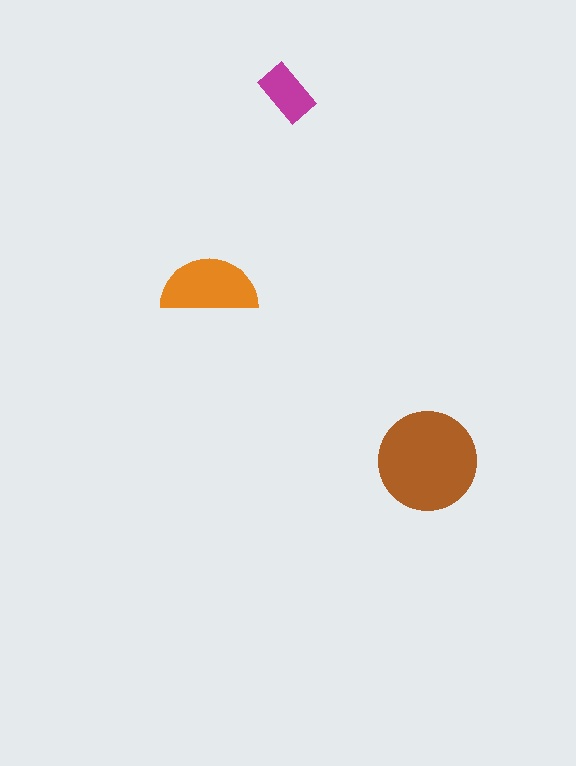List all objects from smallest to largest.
The magenta rectangle, the orange semicircle, the brown circle.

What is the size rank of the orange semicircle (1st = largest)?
2nd.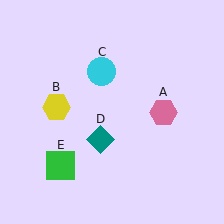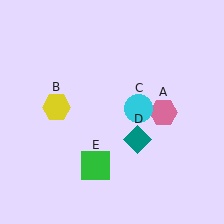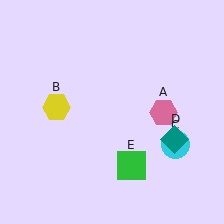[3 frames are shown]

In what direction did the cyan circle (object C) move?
The cyan circle (object C) moved down and to the right.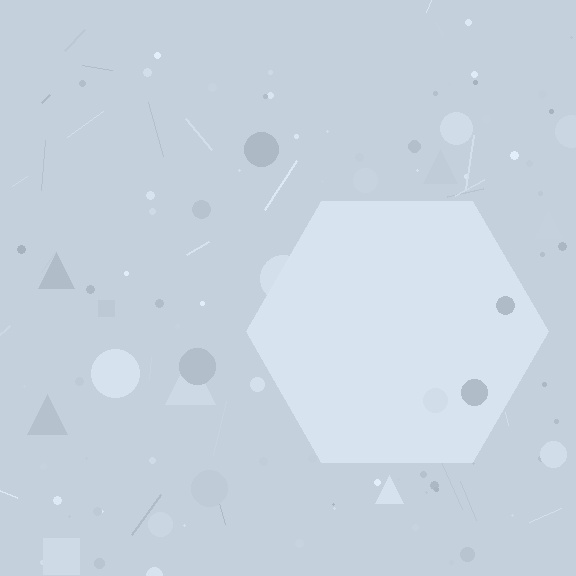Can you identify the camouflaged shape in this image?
The camouflaged shape is a hexagon.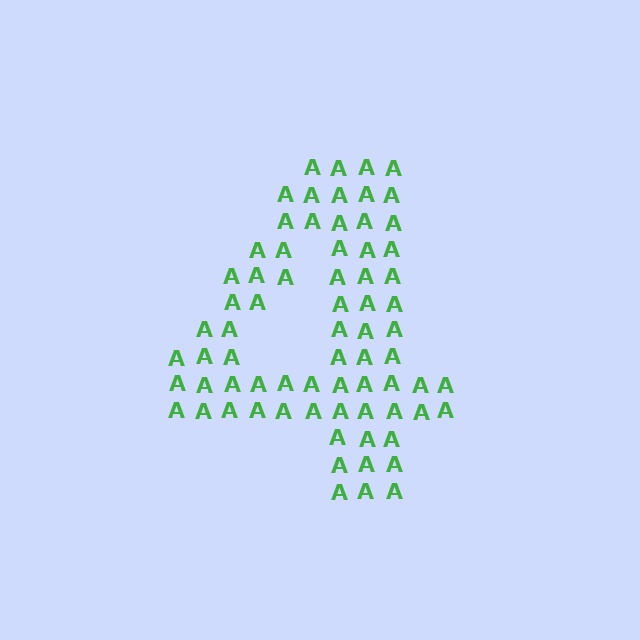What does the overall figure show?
The overall figure shows the digit 4.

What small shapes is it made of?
It is made of small letter A's.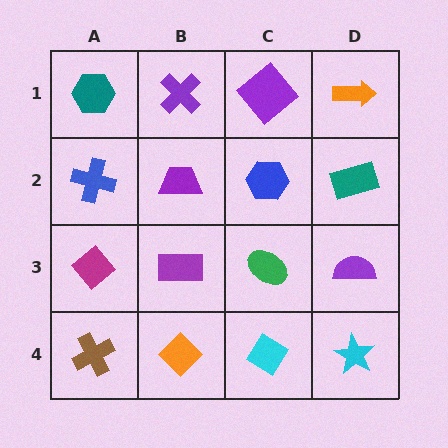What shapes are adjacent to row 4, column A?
A magenta diamond (row 3, column A), an orange diamond (row 4, column B).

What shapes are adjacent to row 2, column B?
A purple cross (row 1, column B), a purple rectangle (row 3, column B), a blue cross (row 2, column A), a blue hexagon (row 2, column C).